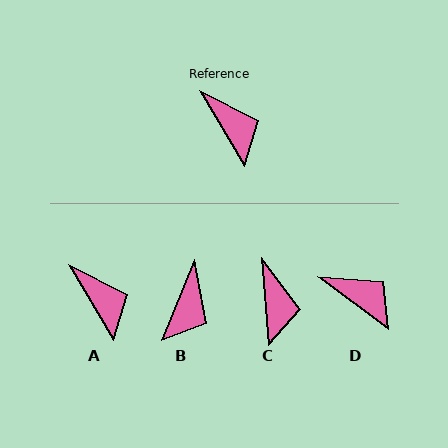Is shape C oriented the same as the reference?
No, it is off by about 26 degrees.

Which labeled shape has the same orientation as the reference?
A.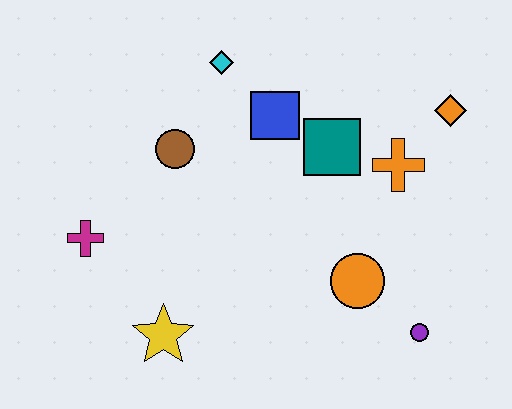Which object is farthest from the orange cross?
The magenta cross is farthest from the orange cross.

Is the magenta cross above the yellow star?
Yes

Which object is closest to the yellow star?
The magenta cross is closest to the yellow star.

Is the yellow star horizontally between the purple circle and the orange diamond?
No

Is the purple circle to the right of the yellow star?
Yes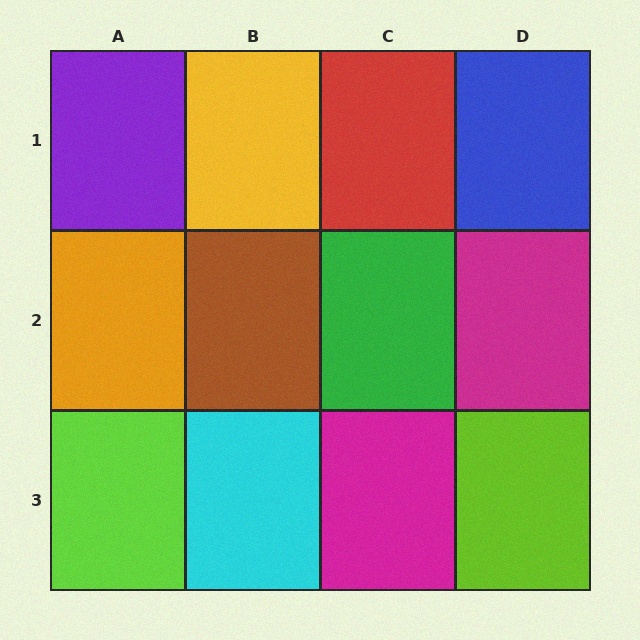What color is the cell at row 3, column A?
Lime.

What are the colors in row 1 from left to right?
Purple, yellow, red, blue.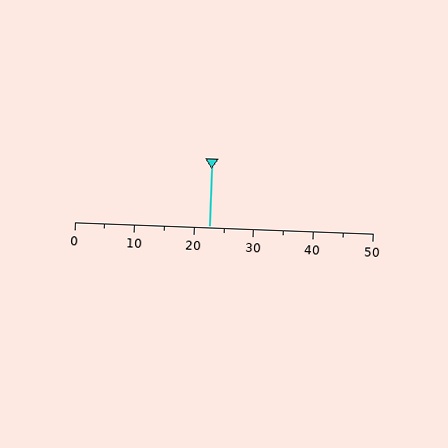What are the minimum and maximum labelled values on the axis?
The axis runs from 0 to 50.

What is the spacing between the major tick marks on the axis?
The major ticks are spaced 10 apart.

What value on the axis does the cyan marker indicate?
The marker indicates approximately 22.5.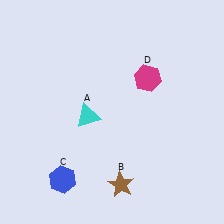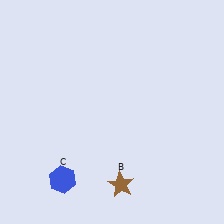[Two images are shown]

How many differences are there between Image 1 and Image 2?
There are 2 differences between the two images.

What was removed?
The magenta hexagon (D), the cyan triangle (A) were removed in Image 2.